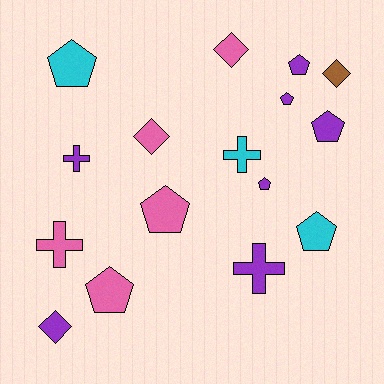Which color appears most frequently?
Purple, with 7 objects.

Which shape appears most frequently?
Pentagon, with 8 objects.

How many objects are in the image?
There are 16 objects.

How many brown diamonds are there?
There is 1 brown diamond.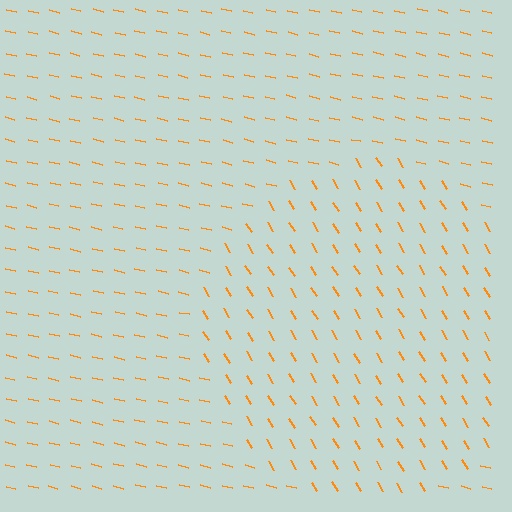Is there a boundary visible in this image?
Yes, there is a texture boundary formed by a change in line orientation.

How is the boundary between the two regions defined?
The boundary is defined purely by a change in line orientation (approximately 45 degrees difference). All lines are the same color and thickness.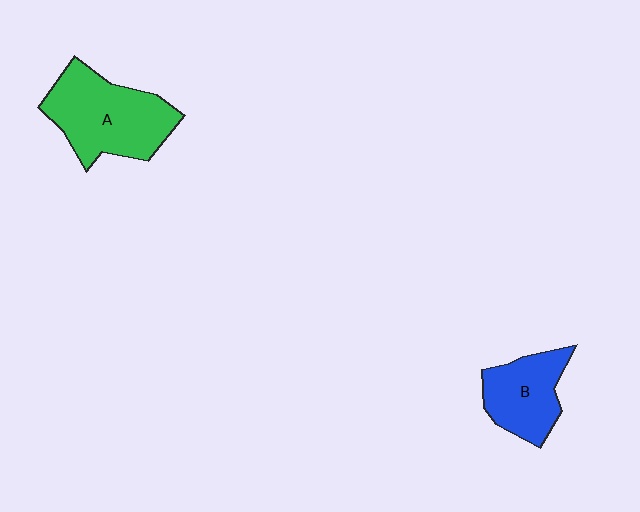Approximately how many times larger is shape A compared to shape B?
Approximately 1.5 times.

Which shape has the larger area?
Shape A (green).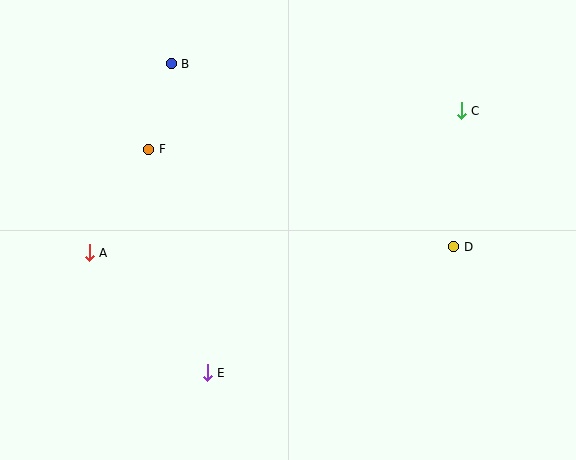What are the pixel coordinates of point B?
Point B is at (171, 64).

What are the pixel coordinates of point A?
Point A is at (89, 253).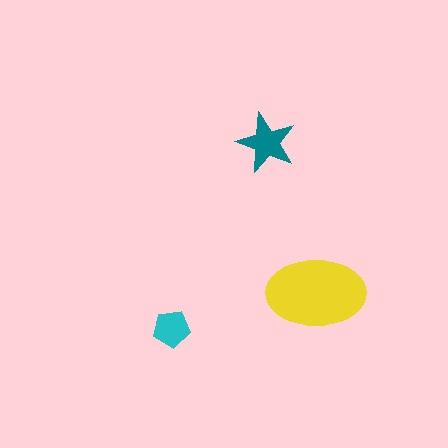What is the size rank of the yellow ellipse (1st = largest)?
1st.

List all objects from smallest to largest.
The cyan pentagon, the teal star, the yellow ellipse.